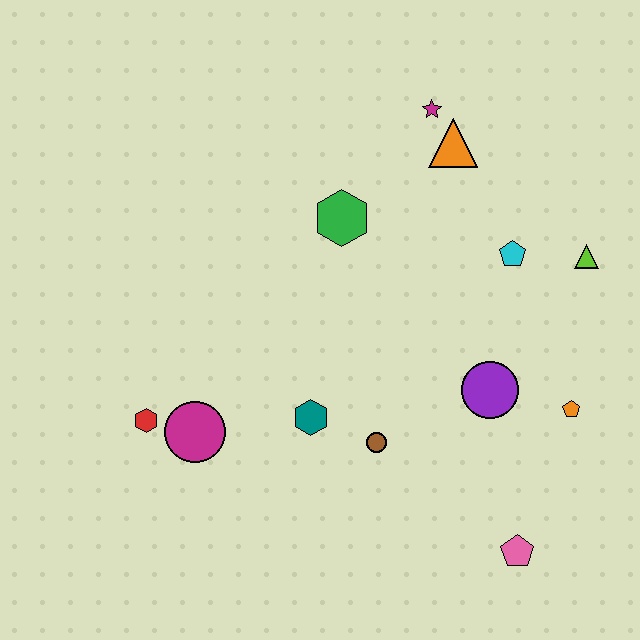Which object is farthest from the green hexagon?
The pink pentagon is farthest from the green hexagon.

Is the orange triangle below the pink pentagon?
No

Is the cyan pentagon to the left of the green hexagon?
No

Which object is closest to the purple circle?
The orange pentagon is closest to the purple circle.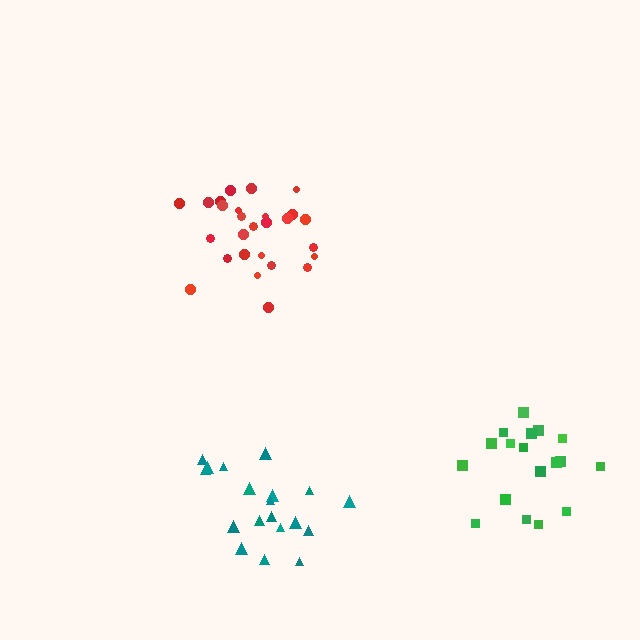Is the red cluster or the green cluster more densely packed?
Red.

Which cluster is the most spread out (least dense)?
Teal.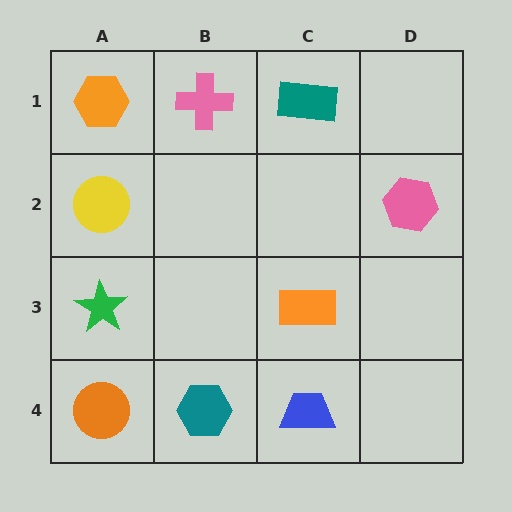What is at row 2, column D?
A pink hexagon.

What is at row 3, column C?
An orange rectangle.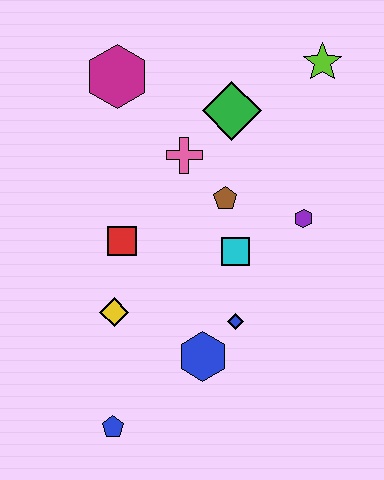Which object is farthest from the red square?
The lime star is farthest from the red square.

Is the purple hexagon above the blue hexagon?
Yes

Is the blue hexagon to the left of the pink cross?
No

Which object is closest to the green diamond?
The pink cross is closest to the green diamond.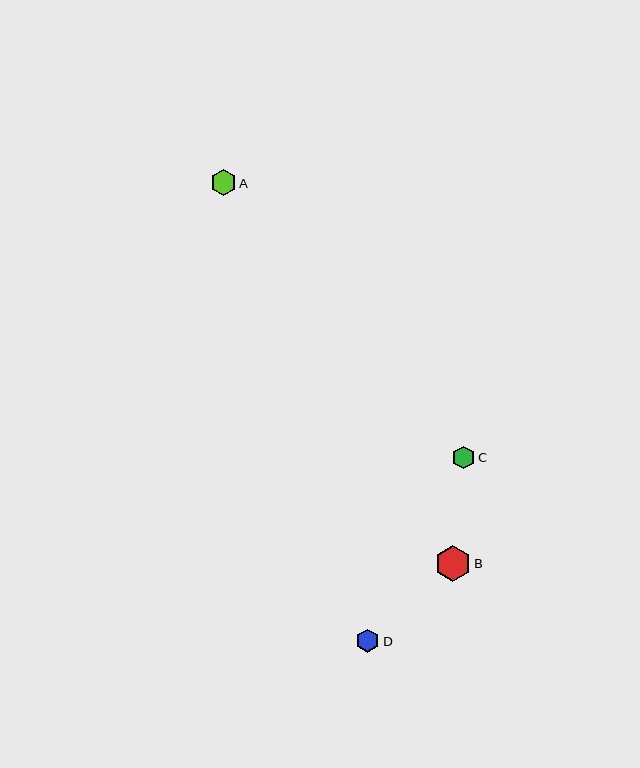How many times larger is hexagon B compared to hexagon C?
Hexagon B is approximately 1.6 times the size of hexagon C.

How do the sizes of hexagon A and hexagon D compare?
Hexagon A and hexagon D are approximately the same size.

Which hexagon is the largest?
Hexagon B is the largest with a size of approximately 36 pixels.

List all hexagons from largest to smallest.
From largest to smallest: B, A, D, C.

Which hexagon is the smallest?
Hexagon C is the smallest with a size of approximately 23 pixels.